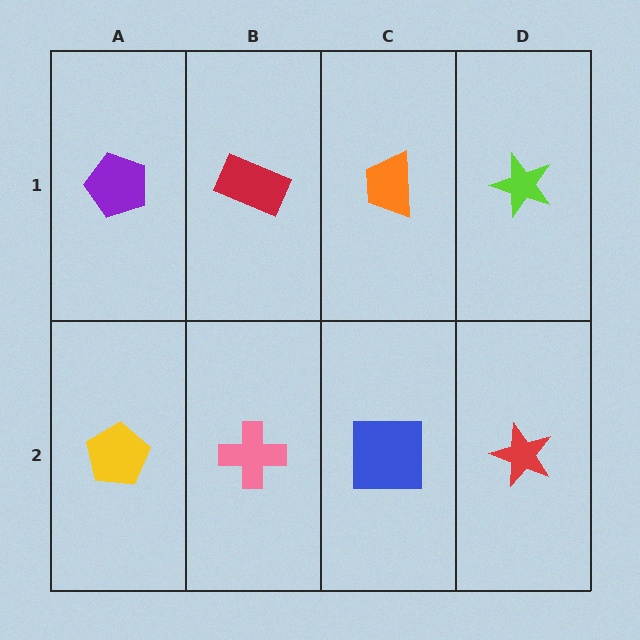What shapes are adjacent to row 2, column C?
An orange trapezoid (row 1, column C), a pink cross (row 2, column B), a red star (row 2, column D).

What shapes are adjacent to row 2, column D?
A lime star (row 1, column D), a blue square (row 2, column C).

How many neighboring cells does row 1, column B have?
3.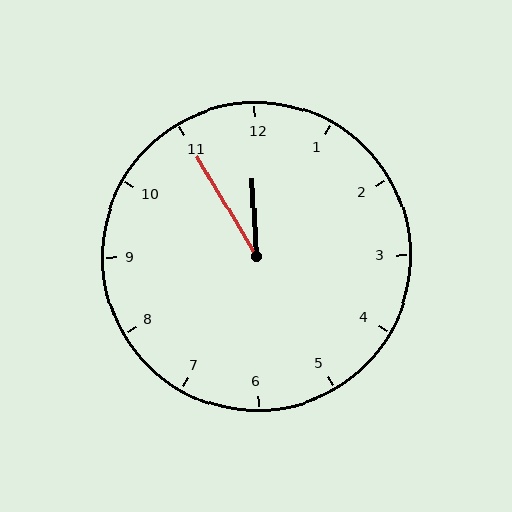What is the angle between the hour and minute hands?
Approximately 28 degrees.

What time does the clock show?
11:55.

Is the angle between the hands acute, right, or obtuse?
It is acute.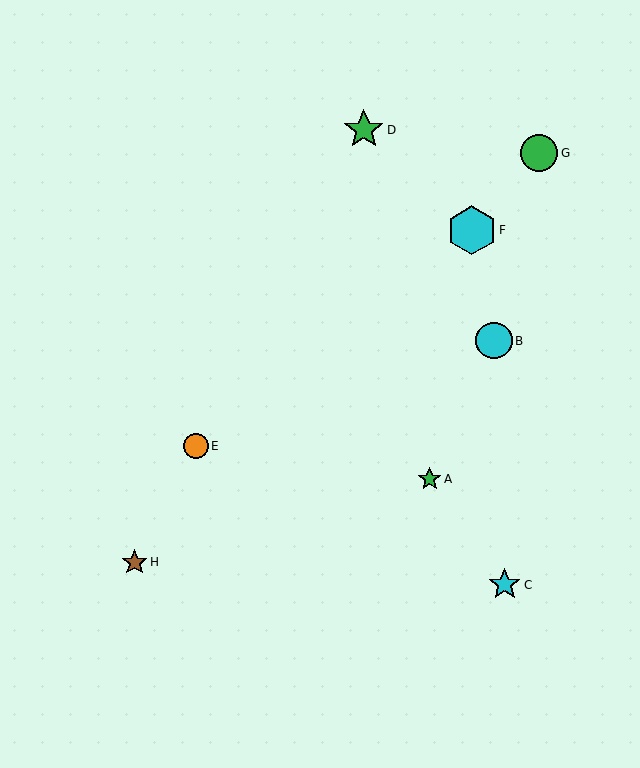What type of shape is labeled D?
Shape D is a green star.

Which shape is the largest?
The cyan hexagon (labeled F) is the largest.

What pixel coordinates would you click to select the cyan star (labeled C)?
Click at (505, 585) to select the cyan star C.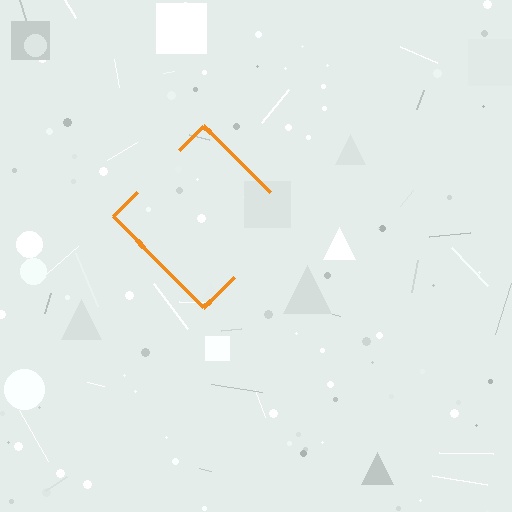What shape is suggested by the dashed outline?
The dashed outline suggests a diamond.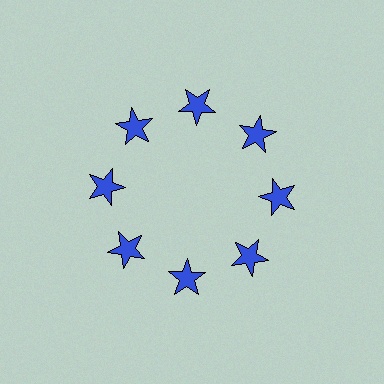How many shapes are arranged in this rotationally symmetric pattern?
There are 8 shapes, arranged in 8 groups of 1.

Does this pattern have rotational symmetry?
Yes, this pattern has 8-fold rotational symmetry. It looks the same after rotating 45 degrees around the center.